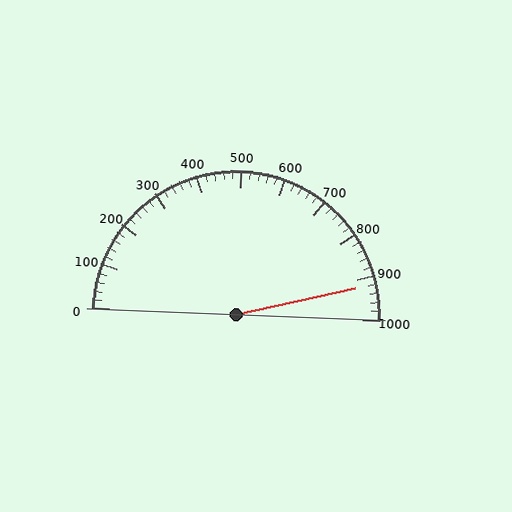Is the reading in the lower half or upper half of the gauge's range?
The reading is in the upper half of the range (0 to 1000).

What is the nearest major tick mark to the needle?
The nearest major tick mark is 900.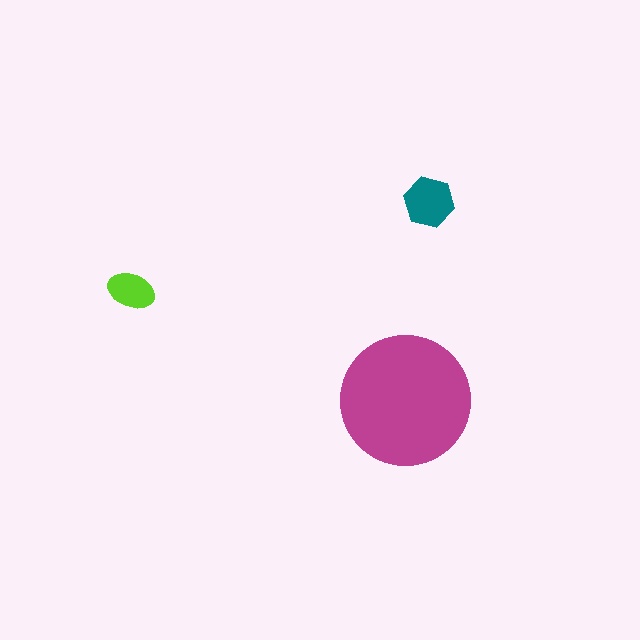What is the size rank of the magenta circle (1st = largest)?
1st.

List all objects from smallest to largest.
The lime ellipse, the teal hexagon, the magenta circle.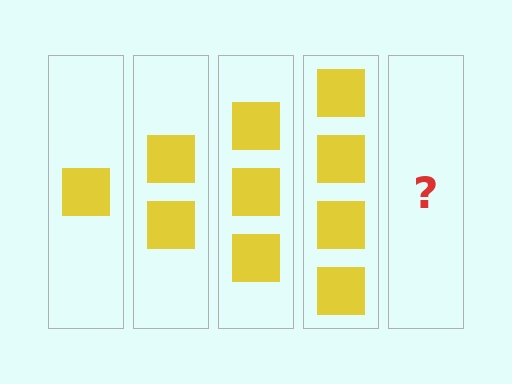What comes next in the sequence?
The next element should be 5 squares.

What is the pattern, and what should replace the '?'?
The pattern is that each step adds one more square. The '?' should be 5 squares.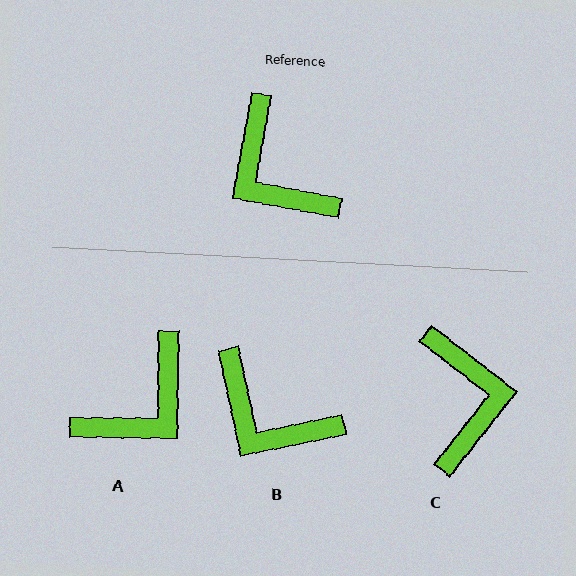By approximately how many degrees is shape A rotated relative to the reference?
Approximately 100 degrees counter-clockwise.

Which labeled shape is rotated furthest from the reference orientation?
C, about 152 degrees away.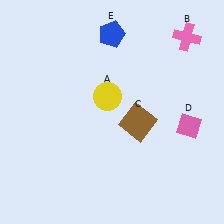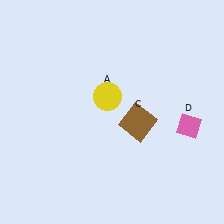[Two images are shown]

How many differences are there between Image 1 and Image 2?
There are 2 differences between the two images.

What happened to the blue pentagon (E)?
The blue pentagon (E) was removed in Image 2. It was in the top-left area of Image 1.